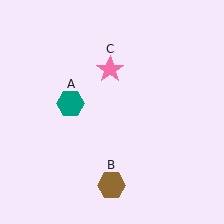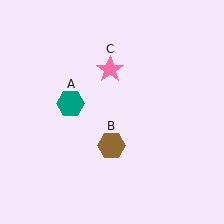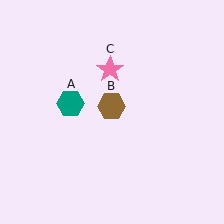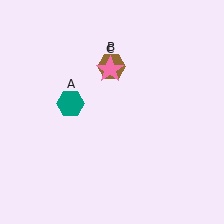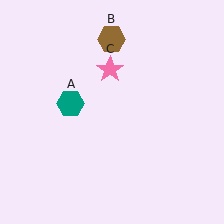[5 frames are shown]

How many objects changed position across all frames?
1 object changed position: brown hexagon (object B).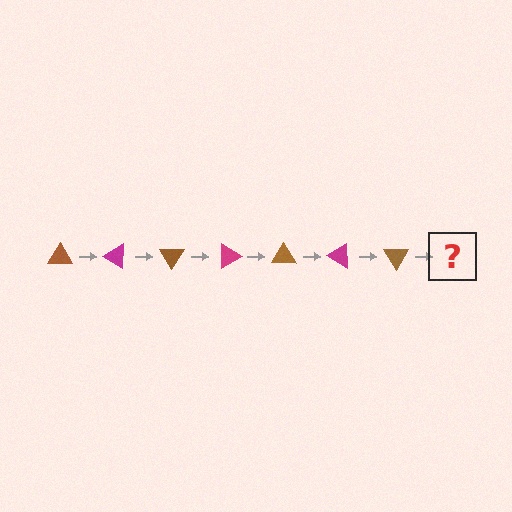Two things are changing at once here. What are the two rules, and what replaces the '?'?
The two rules are that it rotates 30 degrees each step and the color cycles through brown and magenta. The '?' should be a magenta triangle, rotated 210 degrees from the start.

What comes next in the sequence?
The next element should be a magenta triangle, rotated 210 degrees from the start.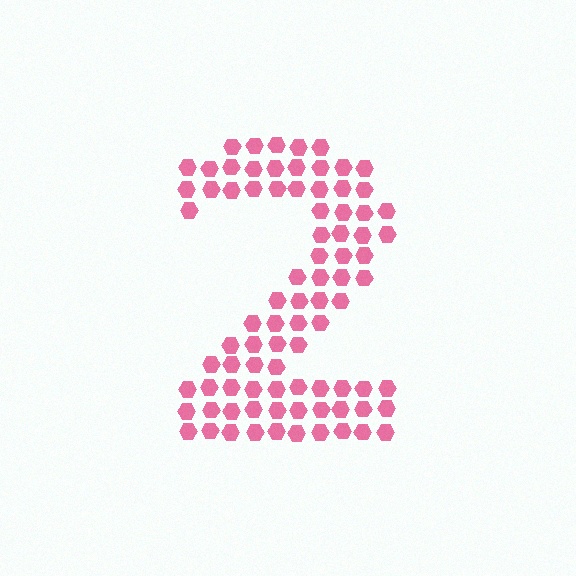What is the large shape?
The large shape is the digit 2.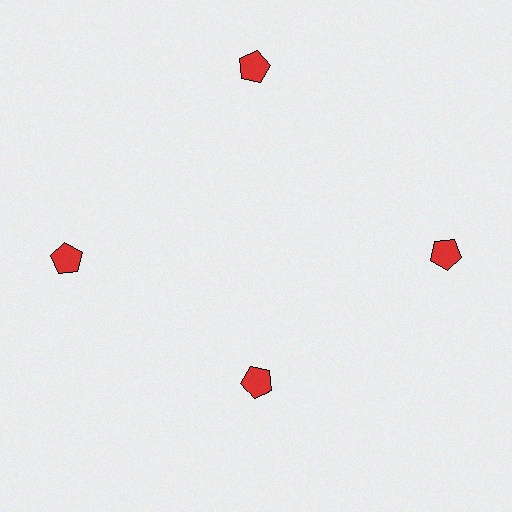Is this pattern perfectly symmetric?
No. The 4 red pentagons are arranged in a ring, but one element near the 6 o'clock position is pulled inward toward the center, breaking the 4-fold rotational symmetry.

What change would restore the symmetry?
The symmetry would be restored by moving it outward, back onto the ring so that all 4 pentagons sit at equal angles and equal distance from the center.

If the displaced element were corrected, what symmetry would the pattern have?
It would have 4-fold rotational symmetry — the pattern would map onto itself every 90 degrees.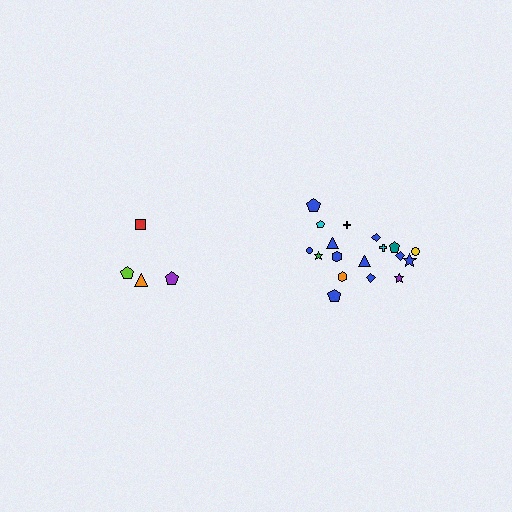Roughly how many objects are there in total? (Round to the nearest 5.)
Roughly 20 objects in total.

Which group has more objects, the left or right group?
The right group.